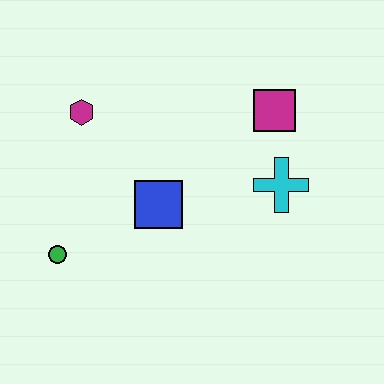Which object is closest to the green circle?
The blue square is closest to the green circle.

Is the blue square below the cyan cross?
Yes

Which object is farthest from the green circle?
The magenta square is farthest from the green circle.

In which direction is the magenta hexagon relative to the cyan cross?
The magenta hexagon is to the left of the cyan cross.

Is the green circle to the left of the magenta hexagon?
Yes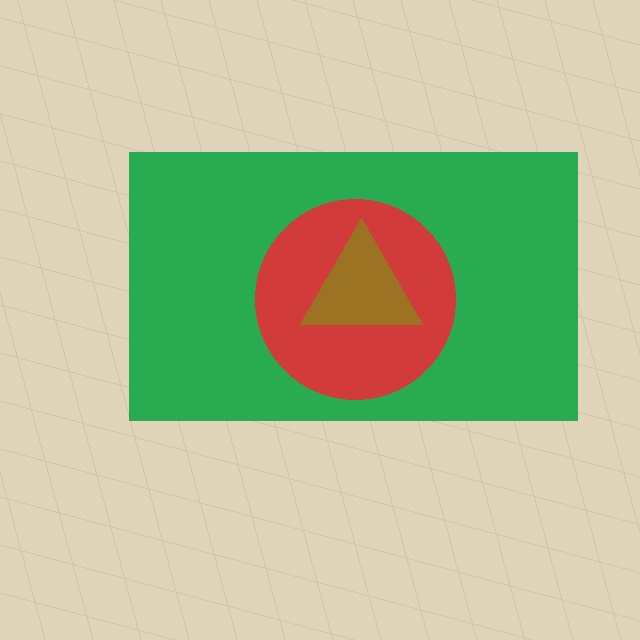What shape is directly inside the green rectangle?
The red circle.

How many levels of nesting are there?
3.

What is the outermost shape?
The green rectangle.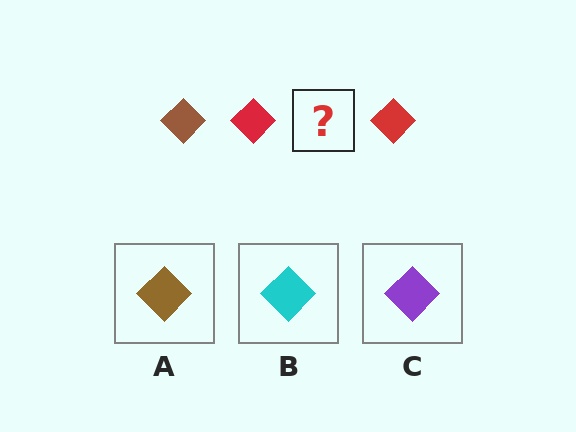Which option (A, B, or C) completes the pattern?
A.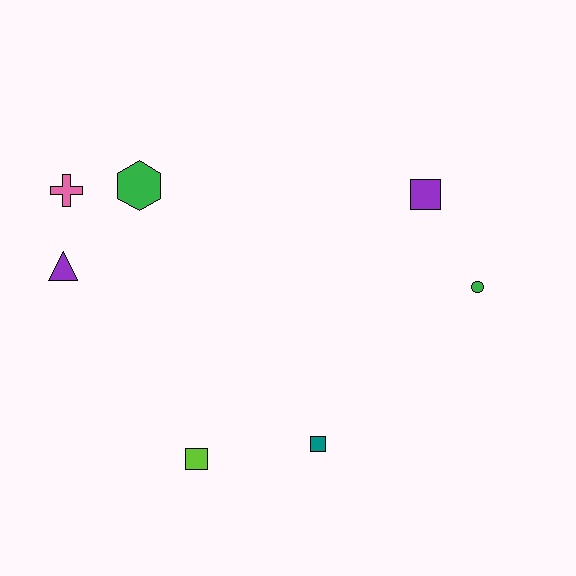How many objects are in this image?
There are 7 objects.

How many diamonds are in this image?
There are no diamonds.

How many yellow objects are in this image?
There are no yellow objects.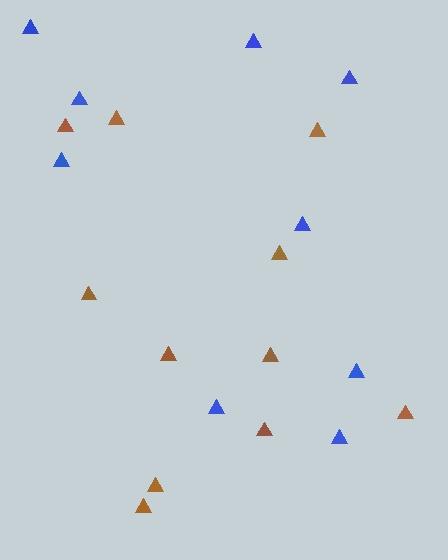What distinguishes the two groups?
There are 2 groups: one group of brown triangles (11) and one group of blue triangles (9).